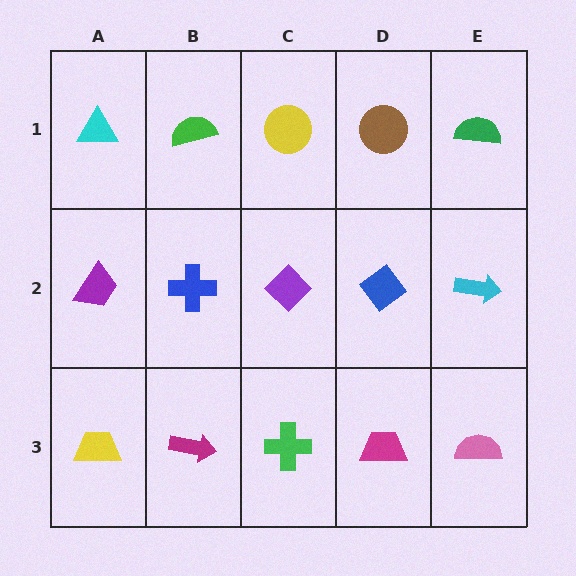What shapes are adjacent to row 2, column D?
A brown circle (row 1, column D), a magenta trapezoid (row 3, column D), a purple diamond (row 2, column C), a cyan arrow (row 2, column E).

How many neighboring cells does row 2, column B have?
4.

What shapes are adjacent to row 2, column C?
A yellow circle (row 1, column C), a green cross (row 3, column C), a blue cross (row 2, column B), a blue diamond (row 2, column D).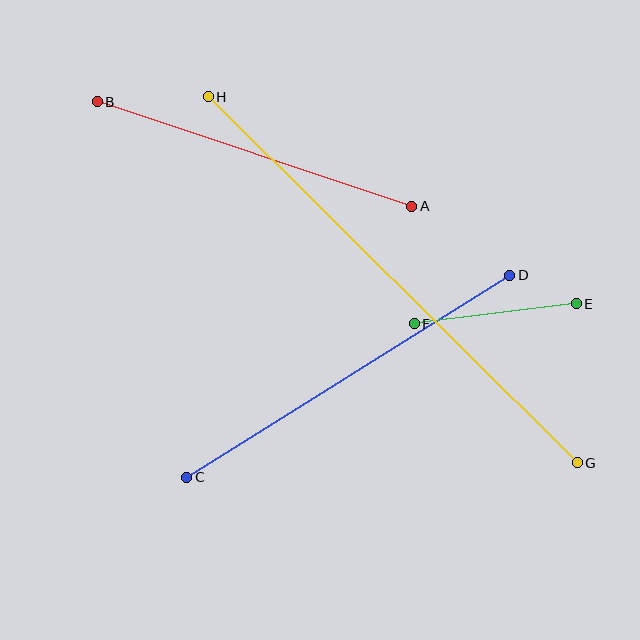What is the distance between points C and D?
The distance is approximately 381 pixels.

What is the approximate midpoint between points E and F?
The midpoint is at approximately (495, 314) pixels.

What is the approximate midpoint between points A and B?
The midpoint is at approximately (254, 154) pixels.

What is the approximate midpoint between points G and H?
The midpoint is at approximately (393, 280) pixels.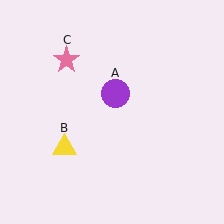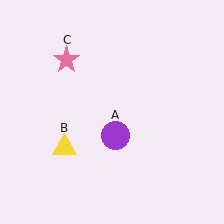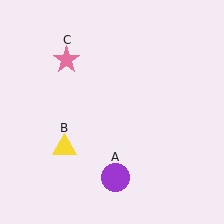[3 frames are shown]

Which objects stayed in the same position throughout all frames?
Yellow triangle (object B) and pink star (object C) remained stationary.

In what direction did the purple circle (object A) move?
The purple circle (object A) moved down.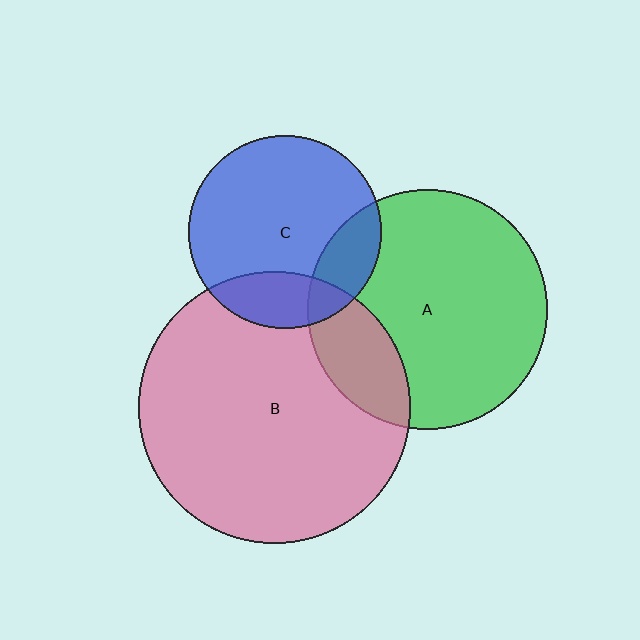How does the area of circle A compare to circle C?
Approximately 1.5 times.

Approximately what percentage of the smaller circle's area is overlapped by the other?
Approximately 20%.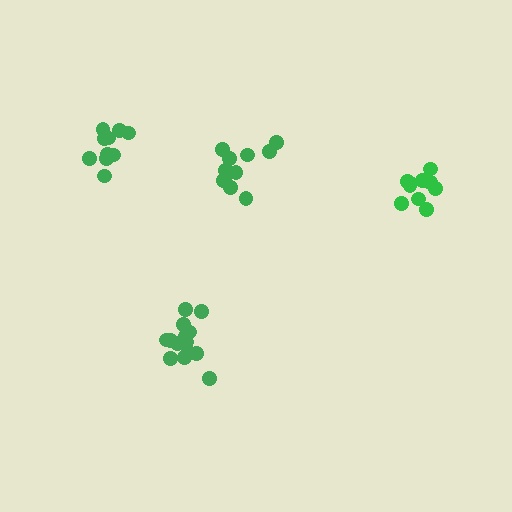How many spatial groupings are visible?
There are 4 spatial groupings.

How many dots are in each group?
Group 1: 11 dots, Group 2: 15 dots, Group 3: 11 dots, Group 4: 10 dots (47 total).